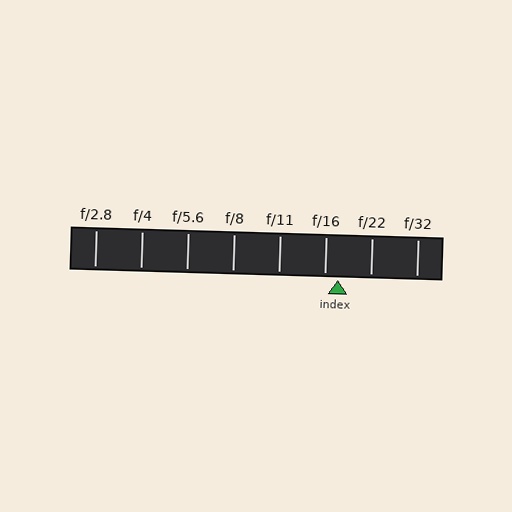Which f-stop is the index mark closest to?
The index mark is closest to f/16.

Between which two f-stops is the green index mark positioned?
The index mark is between f/16 and f/22.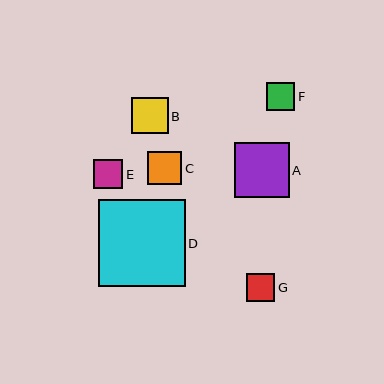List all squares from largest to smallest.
From largest to smallest: D, A, B, C, E, F, G.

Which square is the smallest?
Square G is the smallest with a size of approximately 28 pixels.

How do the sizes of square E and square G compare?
Square E and square G are approximately the same size.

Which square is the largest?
Square D is the largest with a size of approximately 87 pixels.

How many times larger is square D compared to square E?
Square D is approximately 3.0 times the size of square E.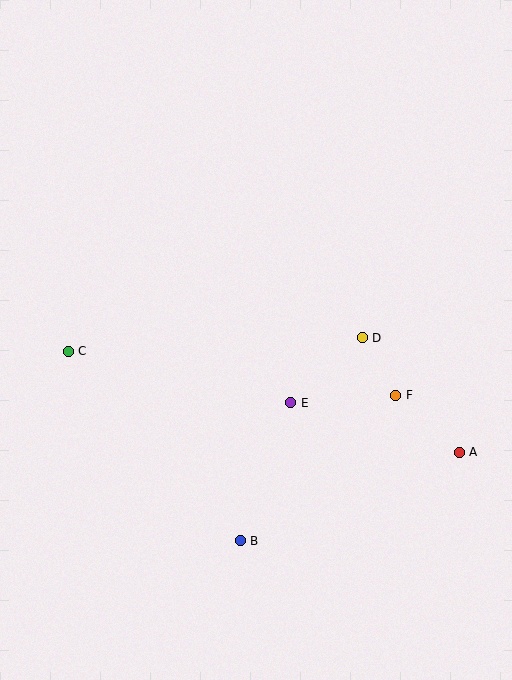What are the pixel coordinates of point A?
Point A is at (459, 452).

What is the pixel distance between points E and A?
The distance between E and A is 175 pixels.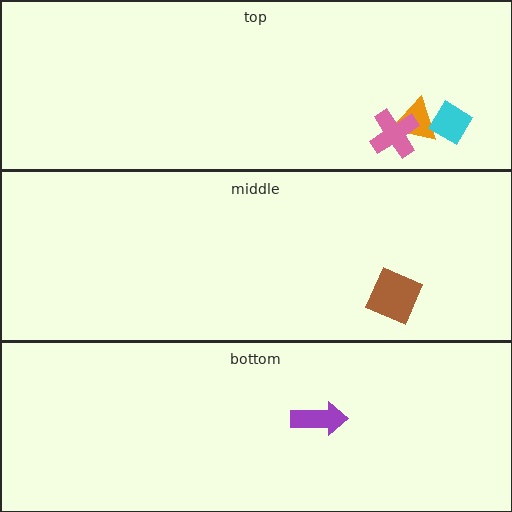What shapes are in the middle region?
The brown square.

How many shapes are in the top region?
3.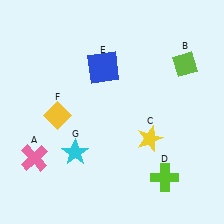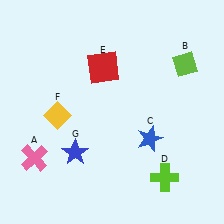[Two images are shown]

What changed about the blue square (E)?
In Image 1, E is blue. In Image 2, it changed to red.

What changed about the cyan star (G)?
In Image 1, G is cyan. In Image 2, it changed to blue.